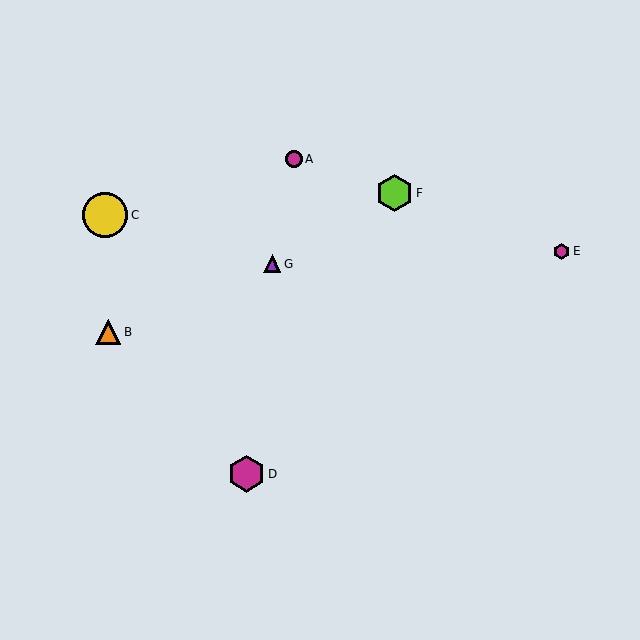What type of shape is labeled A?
Shape A is a magenta circle.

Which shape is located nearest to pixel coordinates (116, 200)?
The yellow circle (labeled C) at (105, 215) is nearest to that location.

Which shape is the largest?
The yellow circle (labeled C) is the largest.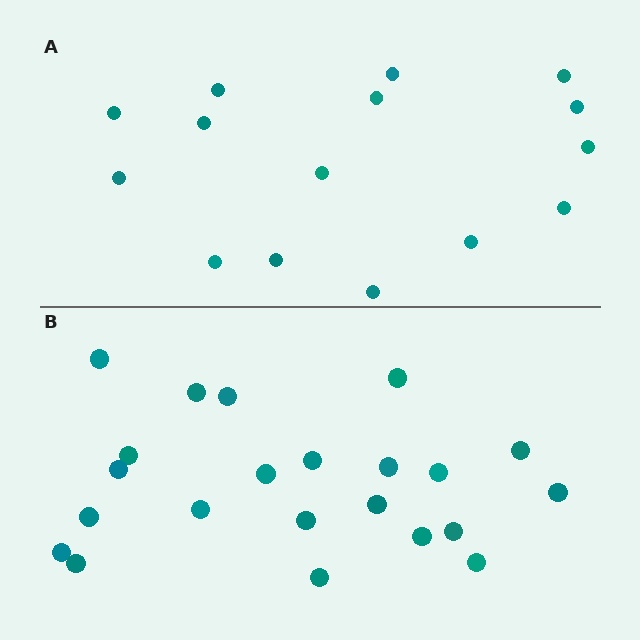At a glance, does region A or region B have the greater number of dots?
Region B (the bottom region) has more dots.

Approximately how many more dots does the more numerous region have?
Region B has roughly 8 or so more dots than region A.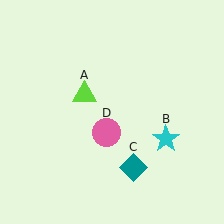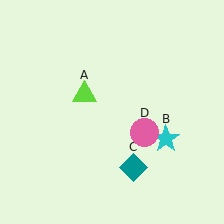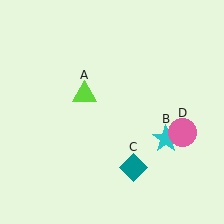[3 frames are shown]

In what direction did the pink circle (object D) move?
The pink circle (object D) moved right.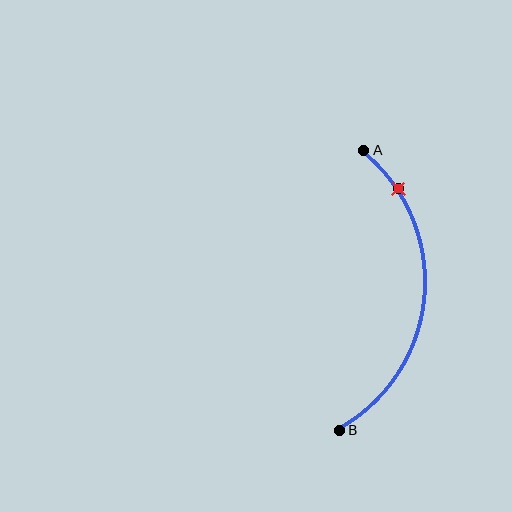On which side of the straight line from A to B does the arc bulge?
The arc bulges to the right of the straight line connecting A and B.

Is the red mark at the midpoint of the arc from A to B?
No. The red mark lies on the arc but is closer to endpoint A. The arc midpoint would be at the point on the curve equidistant along the arc from both A and B.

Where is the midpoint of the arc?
The arc midpoint is the point on the curve farthest from the straight line joining A and B. It sits to the right of that line.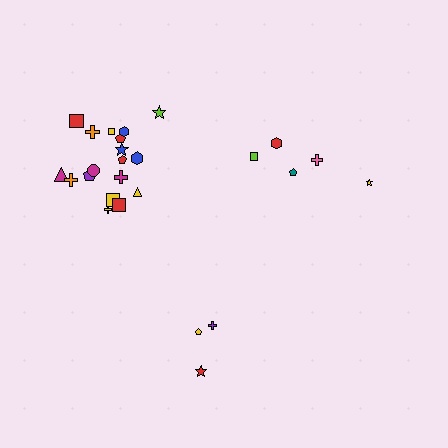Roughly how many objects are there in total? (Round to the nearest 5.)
Roughly 25 objects in total.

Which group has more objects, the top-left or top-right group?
The top-left group.